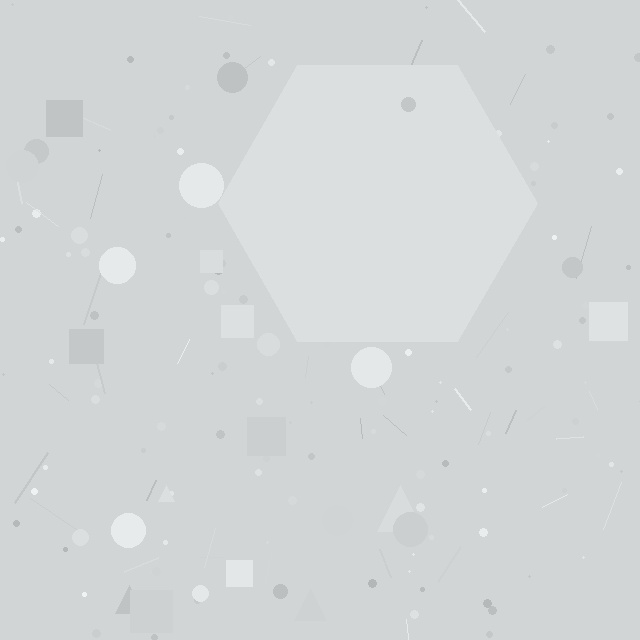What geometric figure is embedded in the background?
A hexagon is embedded in the background.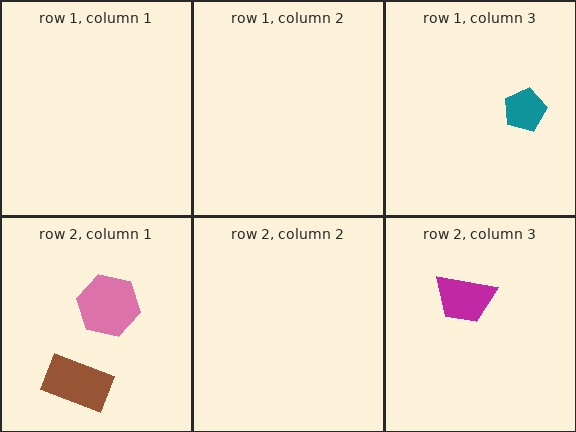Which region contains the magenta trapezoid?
The row 2, column 3 region.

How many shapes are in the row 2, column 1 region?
2.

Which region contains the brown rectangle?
The row 2, column 1 region.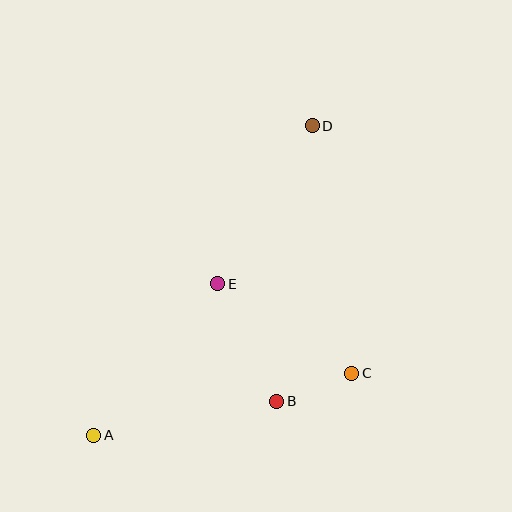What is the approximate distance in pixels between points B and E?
The distance between B and E is approximately 132 pixels.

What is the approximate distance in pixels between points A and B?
The distance between A and B is approximately 186 pixels.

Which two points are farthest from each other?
Points A and D are farthest from each other.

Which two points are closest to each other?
Points B and C are closest to each other.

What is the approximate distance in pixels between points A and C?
The distance between A and C is approximately 265 pixels.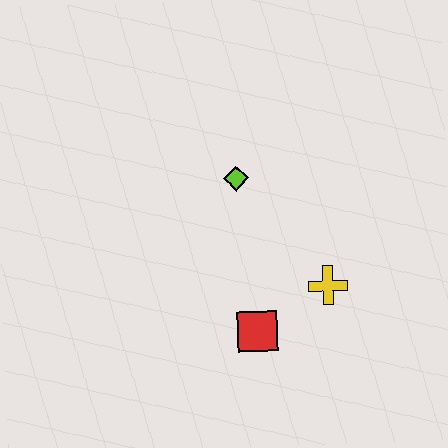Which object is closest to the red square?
The yellow cross is closest to the red square.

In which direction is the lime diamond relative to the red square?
The lime diamond is above the red square.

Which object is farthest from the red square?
The lime diamond is farthest from the red square.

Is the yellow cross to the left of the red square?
No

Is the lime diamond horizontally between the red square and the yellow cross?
No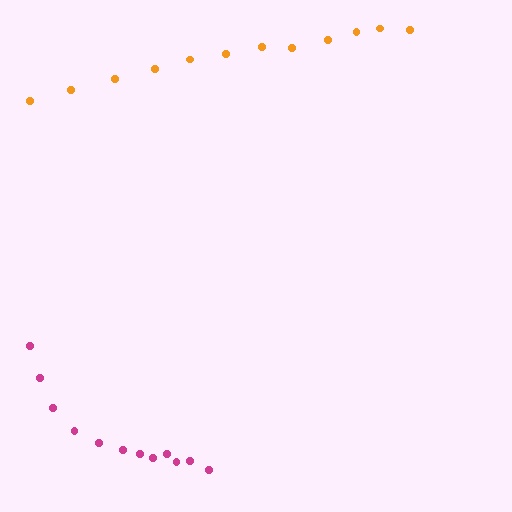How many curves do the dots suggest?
There are 2 distinct paths.